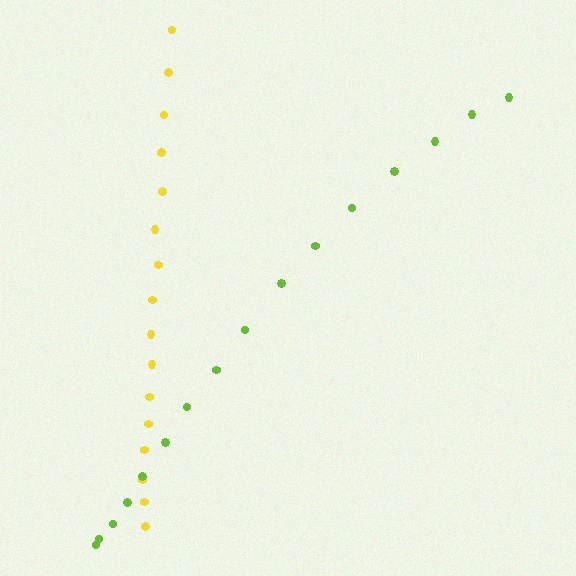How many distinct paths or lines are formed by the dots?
There are 2 distinct paths.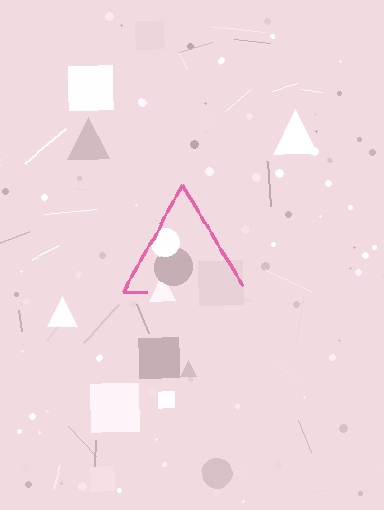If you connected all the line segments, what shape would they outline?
They would outline a triangle.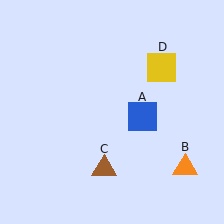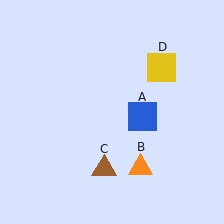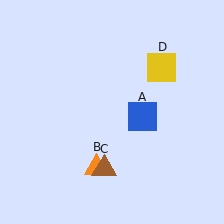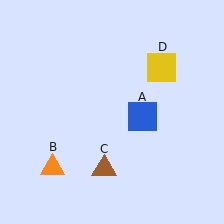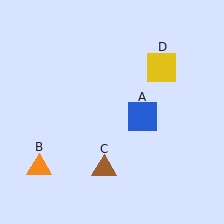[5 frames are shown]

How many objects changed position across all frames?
1 object changed position: orange triangle (object B).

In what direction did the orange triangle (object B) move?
The orange triangle (object B) moved left.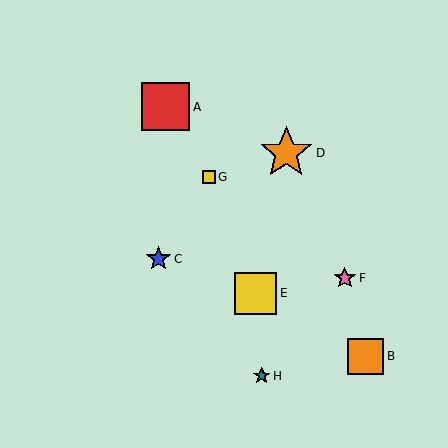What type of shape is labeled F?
Shape F is a pink star.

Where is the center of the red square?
The center of the red square is at (165, 107).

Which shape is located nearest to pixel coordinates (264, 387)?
The teal star (labeled H) at (262, 376) is nearest to that location.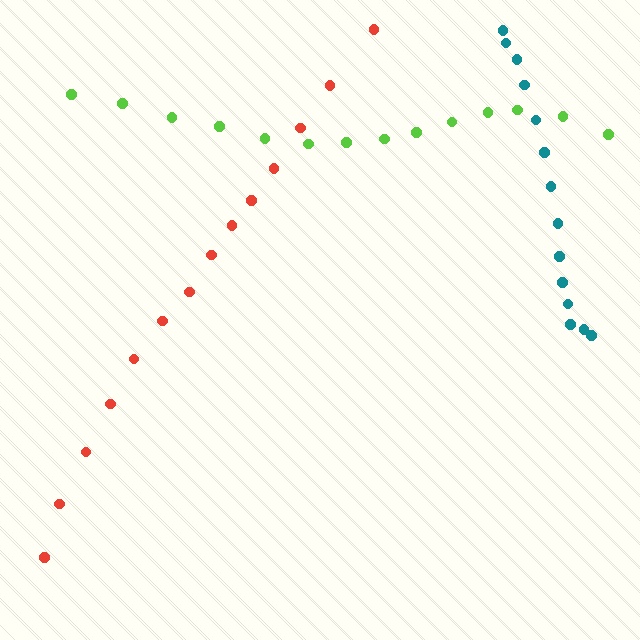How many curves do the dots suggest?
There are 3 distinct paths.